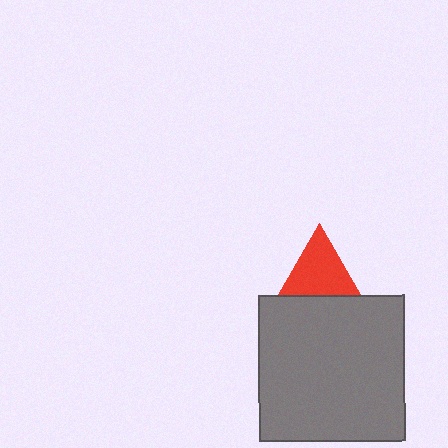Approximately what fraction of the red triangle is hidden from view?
Roughly 53% of the red triangle is hidden behind the gray square.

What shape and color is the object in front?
The object in front is a gray square.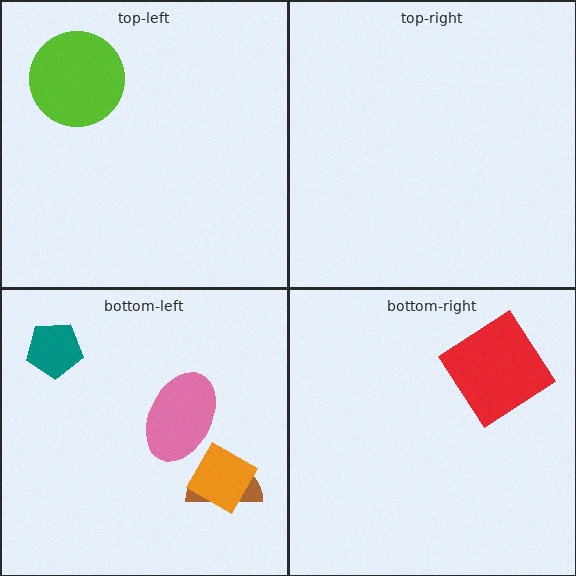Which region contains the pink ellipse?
The bottom-left region.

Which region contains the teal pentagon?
The bottom-left region.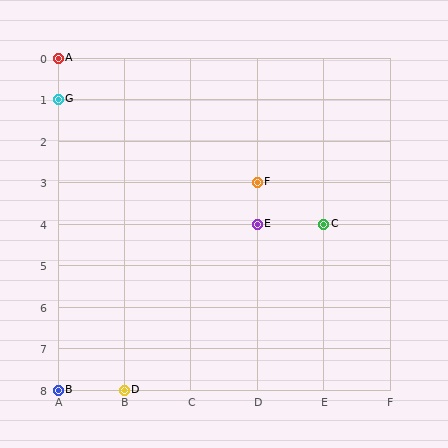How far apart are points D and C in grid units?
Points D and C are 3 columns and 4 rows apart (about 5.0 grid units diagonally).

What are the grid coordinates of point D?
Point D is at grid coordinates (B, 8).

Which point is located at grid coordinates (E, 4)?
Point C is at (E, 4).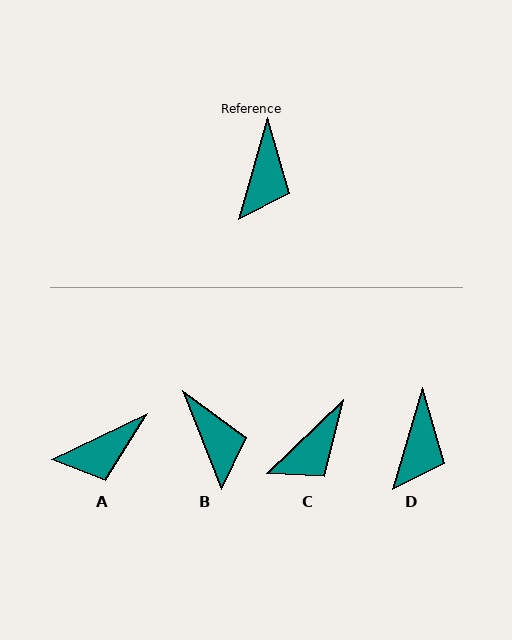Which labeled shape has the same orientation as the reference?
D.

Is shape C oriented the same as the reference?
No, it is off by about 30 degrees.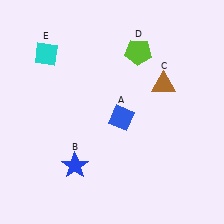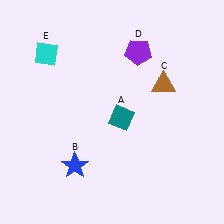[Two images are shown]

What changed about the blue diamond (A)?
In Image 1, A is blue. In Image 2, it changed to teal.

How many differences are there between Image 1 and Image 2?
There are 2 differences between the two images.